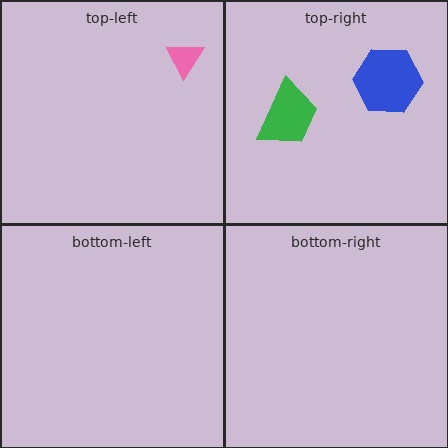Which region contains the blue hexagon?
The top-right region.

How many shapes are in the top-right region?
2.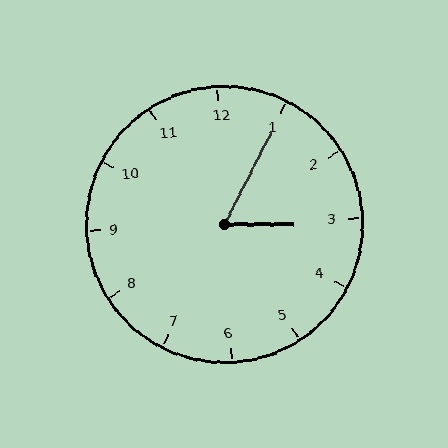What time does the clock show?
3:05.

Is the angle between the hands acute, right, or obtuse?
It is acute.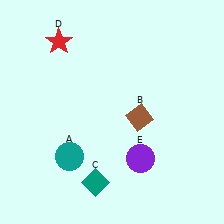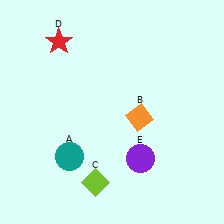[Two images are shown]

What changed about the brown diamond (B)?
In Image 1, B is brown. In Image 2, it changed to orange.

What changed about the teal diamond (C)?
In Image 1, C is teal. In Image 2, it changed to lime.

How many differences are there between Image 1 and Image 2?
There are 2 differences between the two images.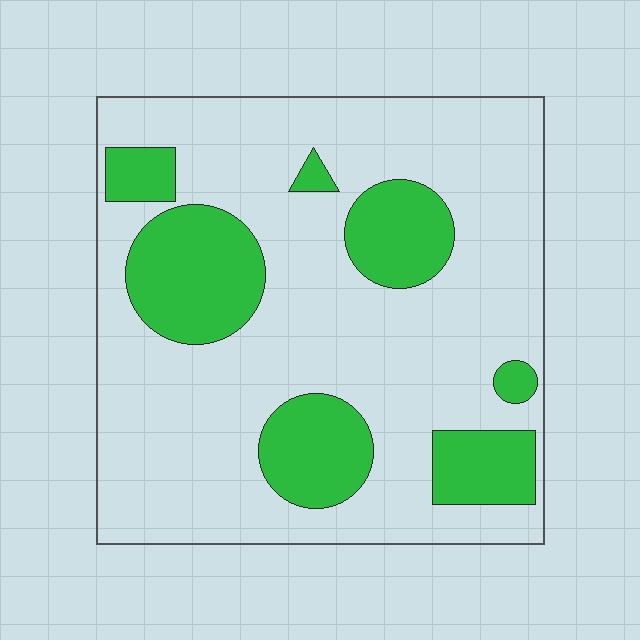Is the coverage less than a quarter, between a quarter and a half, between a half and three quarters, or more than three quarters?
Less than a quarter.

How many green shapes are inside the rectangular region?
7.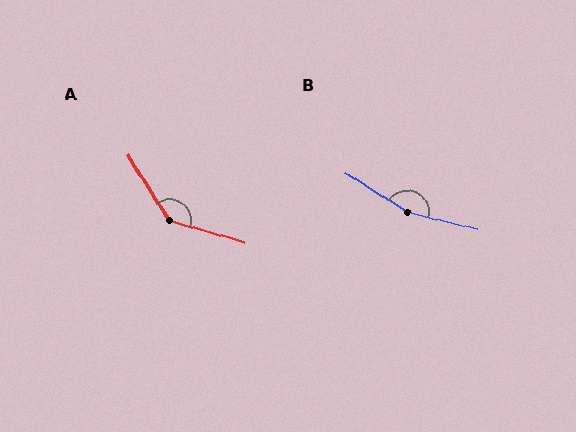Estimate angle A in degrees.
Approximately 138 degrees.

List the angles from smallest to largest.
A (138°), B (161°).